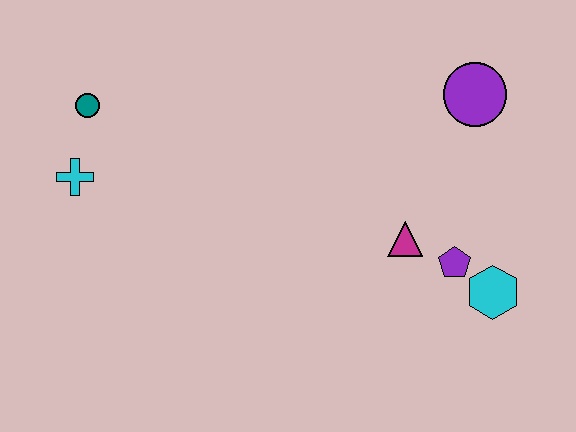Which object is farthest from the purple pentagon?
The teal circle is farthest from the purple pentagon.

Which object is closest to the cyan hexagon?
The purple pentagon is closest to the cyan hexagon.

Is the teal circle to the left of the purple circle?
Yes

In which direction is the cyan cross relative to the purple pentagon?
The cyan cross is to the left of the purple pentagon.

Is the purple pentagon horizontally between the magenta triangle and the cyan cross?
No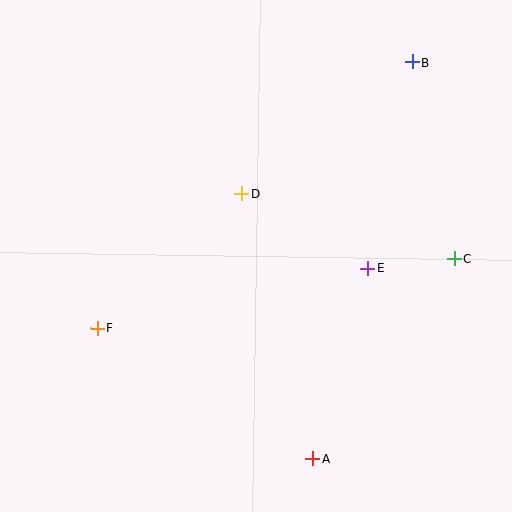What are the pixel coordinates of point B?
Point B is at (412, 62).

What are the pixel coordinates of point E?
Point E is at (368, 268).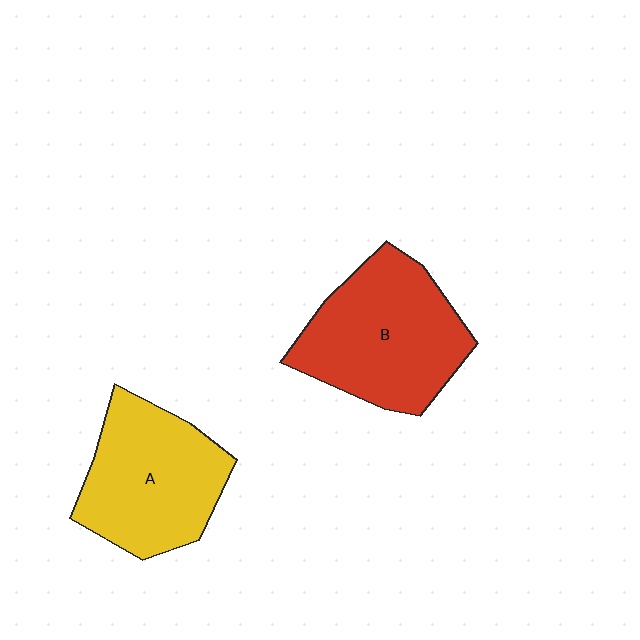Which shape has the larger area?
Shape B (red).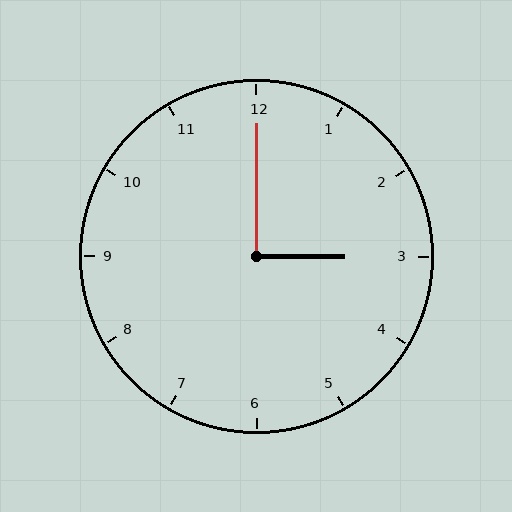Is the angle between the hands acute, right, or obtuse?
It is right.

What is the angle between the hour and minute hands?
Approximately 90 degrees.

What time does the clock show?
3:00.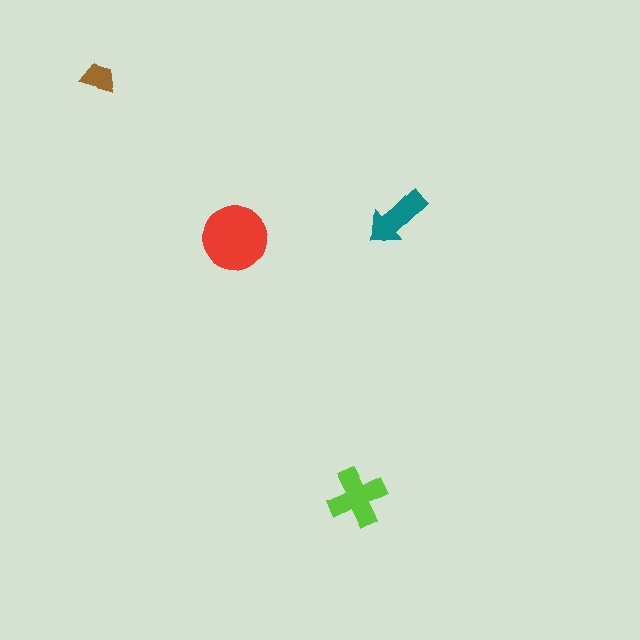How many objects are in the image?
There are 4 objects in the image.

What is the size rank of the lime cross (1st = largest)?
2nd.